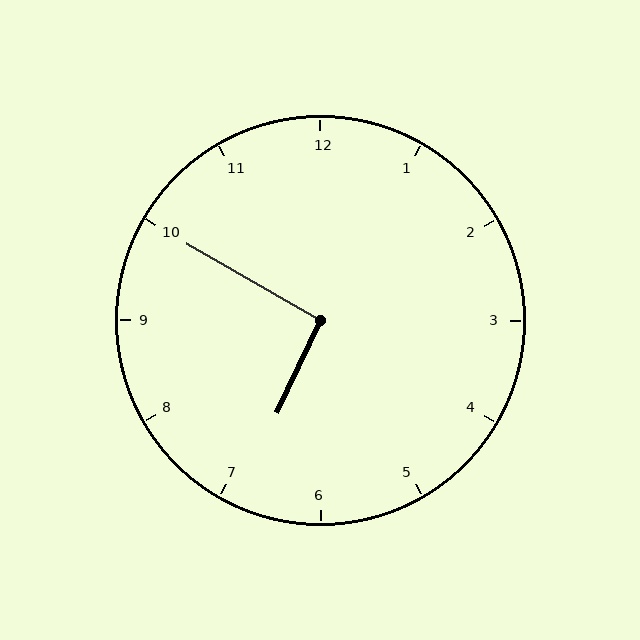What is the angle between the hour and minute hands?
Approximately 95 degrees.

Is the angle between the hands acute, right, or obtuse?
It is right.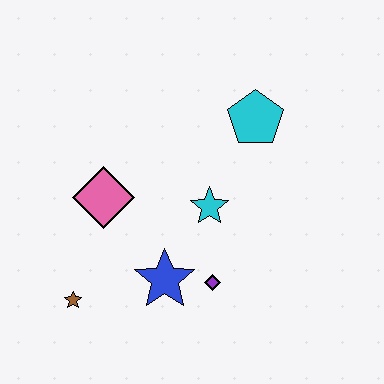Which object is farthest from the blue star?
The cyan pentagon is farthest from the blue star.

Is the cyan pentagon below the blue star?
No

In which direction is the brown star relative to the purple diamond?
The brown star is to the left of the purple diamond.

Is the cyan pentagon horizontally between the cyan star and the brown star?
No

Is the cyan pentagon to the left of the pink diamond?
No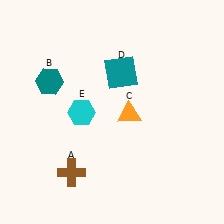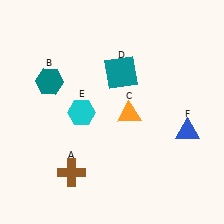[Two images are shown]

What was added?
A blue triangle (F) was added in Image 2.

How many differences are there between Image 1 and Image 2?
There is 1 difference between the two images.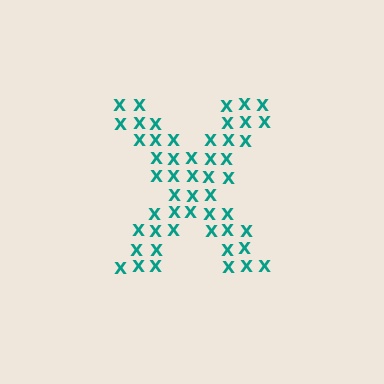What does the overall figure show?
The overall figure shows the letter X.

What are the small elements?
The small elements are letter X's.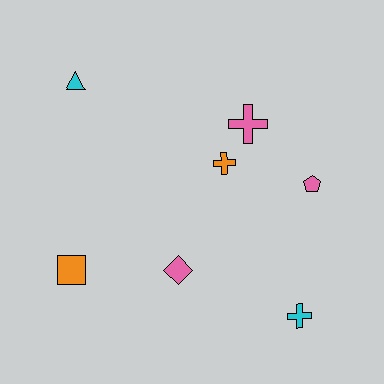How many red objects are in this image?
There are no red objects.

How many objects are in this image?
There are 7 objects.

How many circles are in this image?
There are no circles.